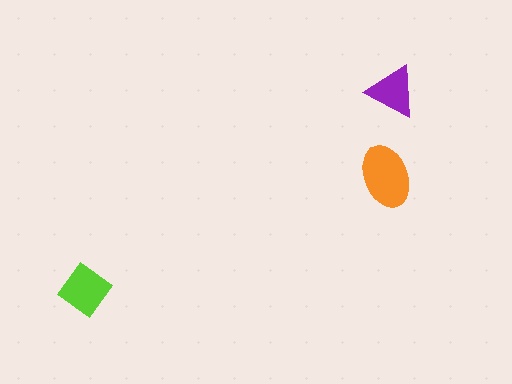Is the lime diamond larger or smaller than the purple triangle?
Larger.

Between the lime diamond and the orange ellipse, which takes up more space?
The orange ellipse.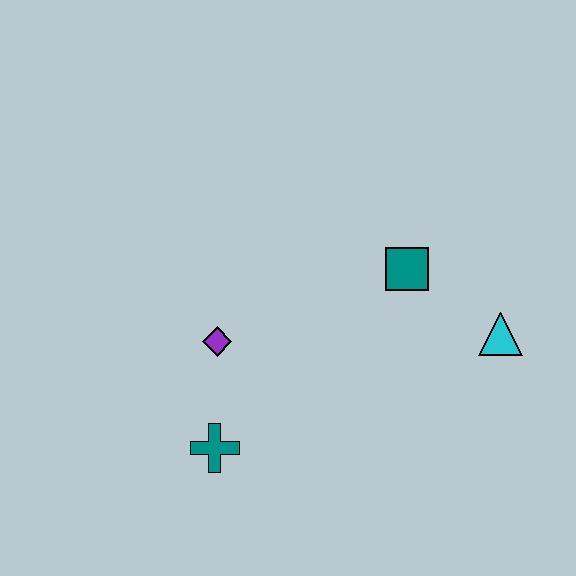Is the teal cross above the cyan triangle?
No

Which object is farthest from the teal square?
The teal cross is farthest from the teal square.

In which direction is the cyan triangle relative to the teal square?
The cyan triangle is to the right of the teal square.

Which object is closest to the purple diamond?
The teal cross is closest to the purple diamond.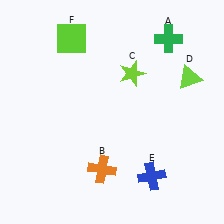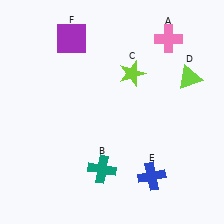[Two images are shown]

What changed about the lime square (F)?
In Image 1, F is lime. In Image 2, it changed to purple.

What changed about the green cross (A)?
In Image 1, A is green. In Image 2, it changed to pink.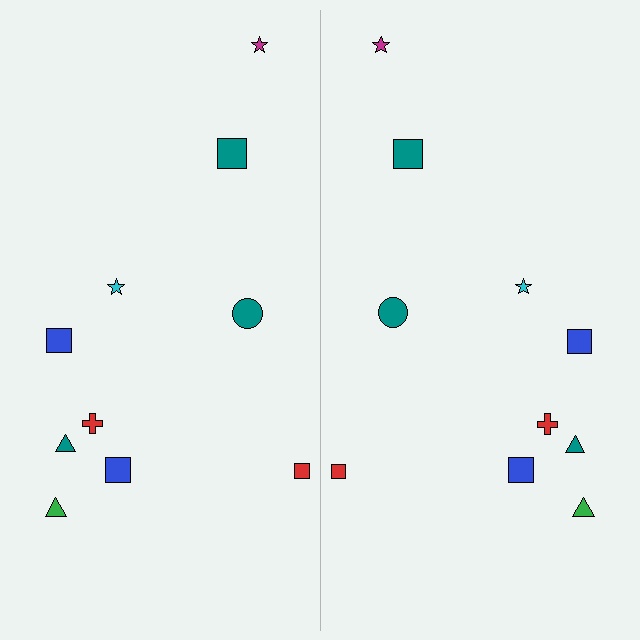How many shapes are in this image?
There are 20 shapes in this image.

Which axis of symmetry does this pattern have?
The pattern has a vertical axis of symmetry running through the center of the image.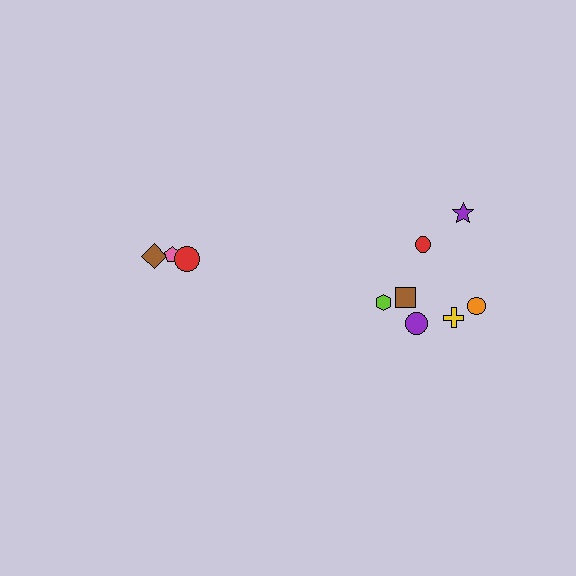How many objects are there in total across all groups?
There are 10 objects.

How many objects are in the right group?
There are 7 objects.